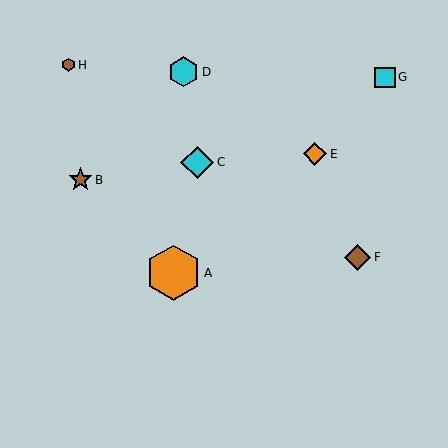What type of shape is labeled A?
Shape A is an orange hexagon.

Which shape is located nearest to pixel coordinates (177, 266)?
The orange hexagon (labeled A) at (174, 273) is nearest to that location.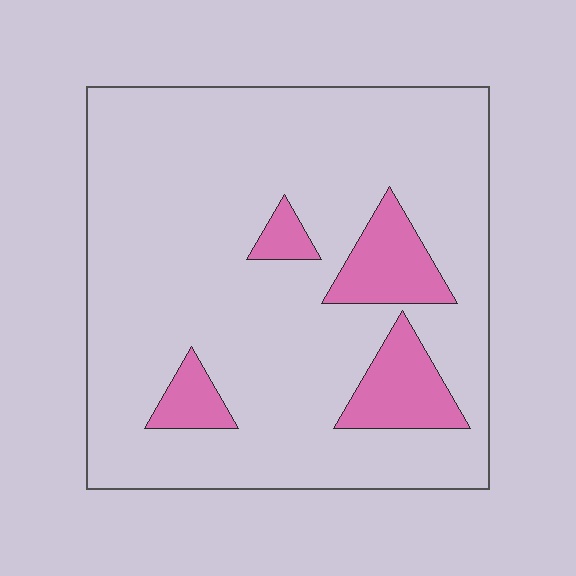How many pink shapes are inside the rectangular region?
4.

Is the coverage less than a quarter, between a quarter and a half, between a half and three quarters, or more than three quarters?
Less than a quarter.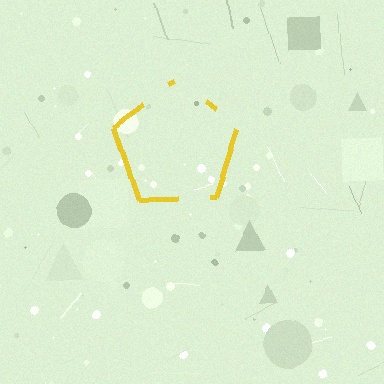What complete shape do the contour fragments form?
The contour fragments form a pentagon.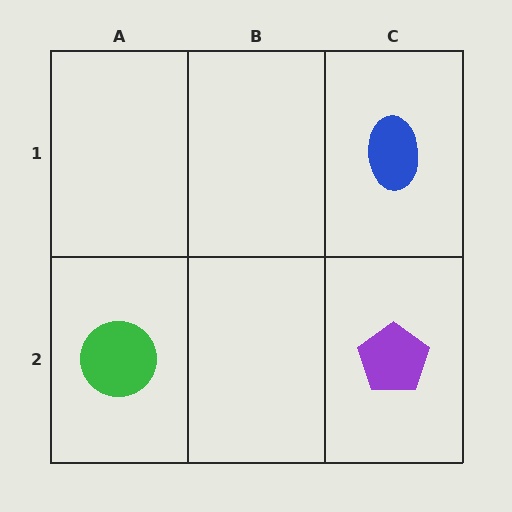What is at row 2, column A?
A green circle.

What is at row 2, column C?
A purple pentagon.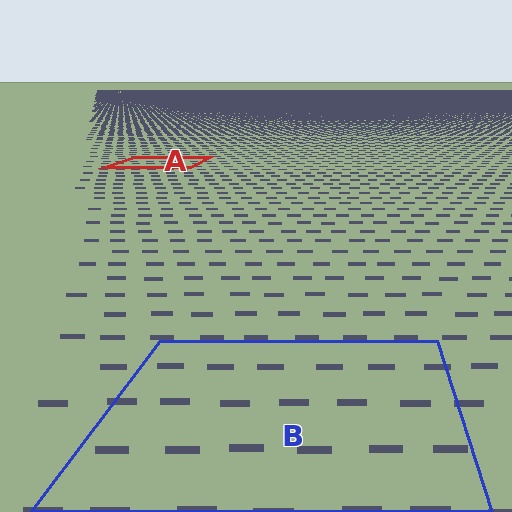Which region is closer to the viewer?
Region B is closer. The texture elements there are larger and more spread out.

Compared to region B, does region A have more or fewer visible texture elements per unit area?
Region A has more texture elements per unit area — they are packed more densely because it is farther away.